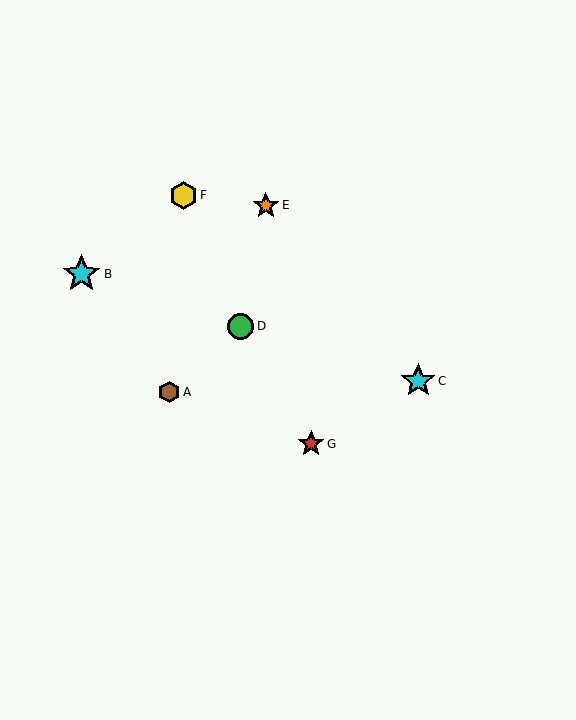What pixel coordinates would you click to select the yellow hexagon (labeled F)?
Click at (184, 195) to select the yellow hexagon F.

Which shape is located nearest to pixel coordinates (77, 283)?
The cyan star (labeled B) at (82, 274) is nearest to that location.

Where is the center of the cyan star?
The center of the cyan star is at (82, 274).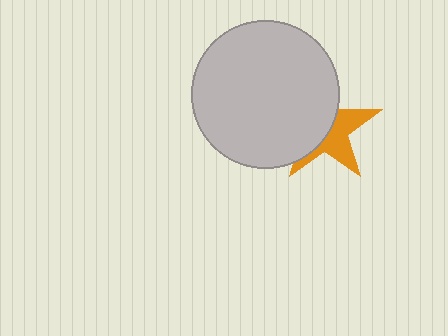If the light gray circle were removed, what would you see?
You would see the complete orange star.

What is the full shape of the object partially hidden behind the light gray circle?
The partially hidden object is an orange star.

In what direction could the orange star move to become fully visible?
The orange star could move right. That would shift it out from behind the light gray circle entirely.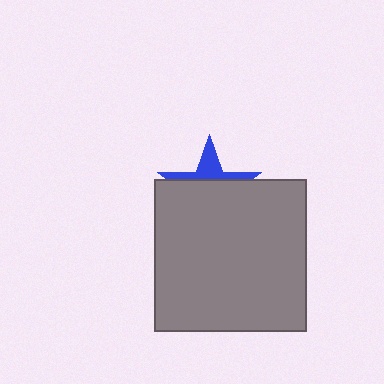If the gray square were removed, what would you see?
You would see the complete blue star.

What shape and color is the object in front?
The object in front is a gray square.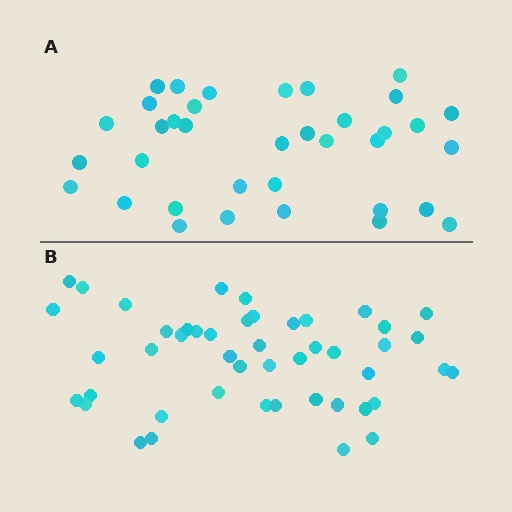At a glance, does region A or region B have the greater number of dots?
Region B (the bottom region) has more dots.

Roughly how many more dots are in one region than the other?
Region B has roughly 12 or so more dots than region A.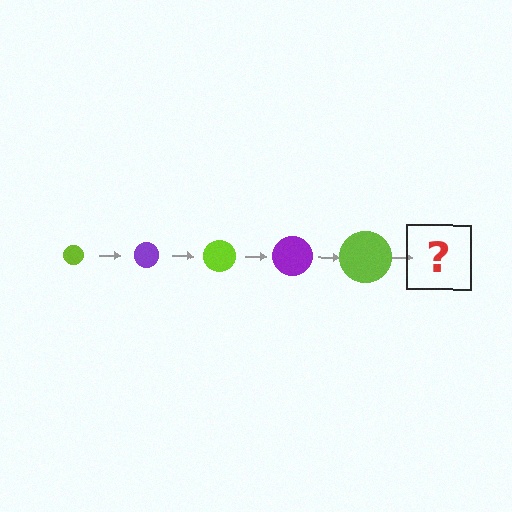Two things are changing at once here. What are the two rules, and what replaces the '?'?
The two rules are that the circle grows larger each step and the color cycles through lime and purple. The '?' should be a purple circle, larger than the previous one.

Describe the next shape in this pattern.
It should be a purple circle, larger than the previous one.